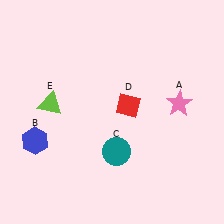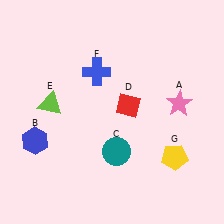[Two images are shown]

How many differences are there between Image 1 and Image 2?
There are 2 differences between the two images.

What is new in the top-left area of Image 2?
A blue cross (F) was added in the top-left area of Image 2.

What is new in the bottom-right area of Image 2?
A yellow pentagon (G) was added in the bottom-right area of Image 2.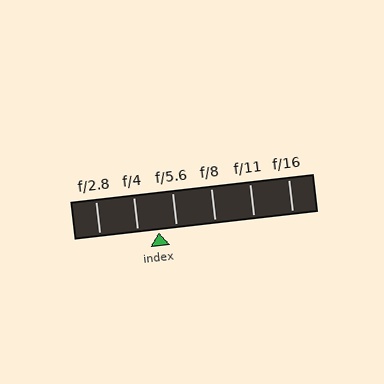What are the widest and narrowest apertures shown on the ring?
The widest aperture shown is f/2.8 and the narrowest is f/16.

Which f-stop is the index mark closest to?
The index mark is closest to f/5.6.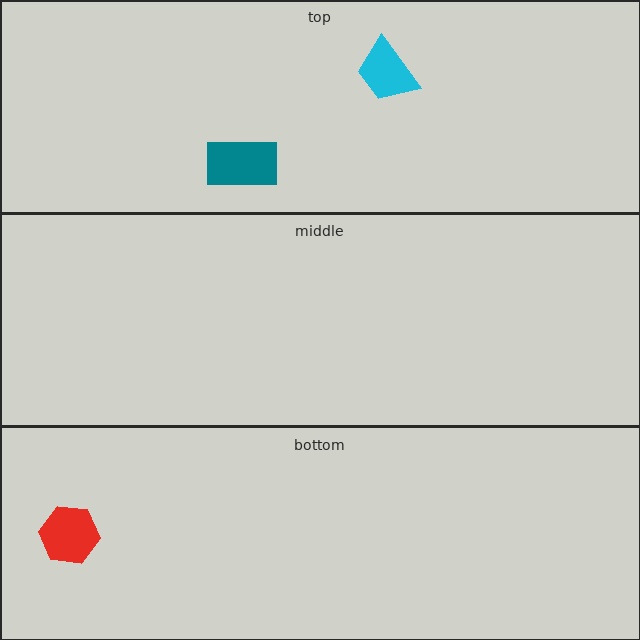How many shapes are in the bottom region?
1.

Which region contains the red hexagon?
The bottom region.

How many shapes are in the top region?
2.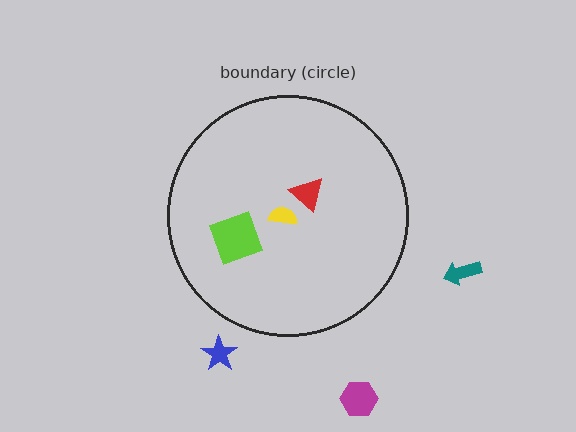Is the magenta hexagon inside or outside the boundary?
Outside.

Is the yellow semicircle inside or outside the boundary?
Inside.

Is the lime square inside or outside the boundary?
Inside.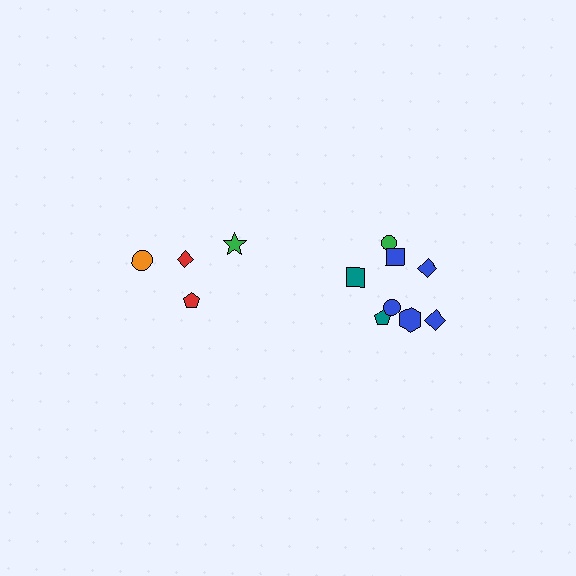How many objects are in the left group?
There are 4 objects.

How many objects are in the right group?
There are 8 objects.